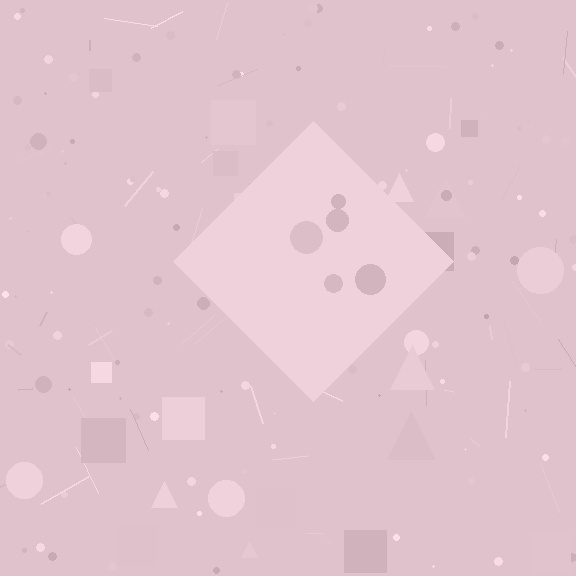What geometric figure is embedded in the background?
A diamond is embedded in the background.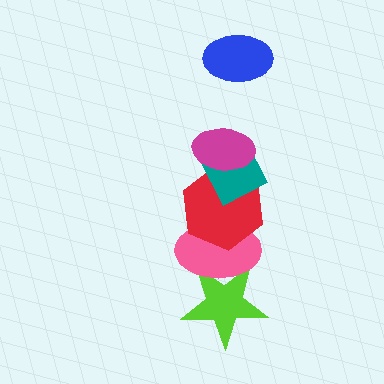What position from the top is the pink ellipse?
The pink ellipse is 5th from the top.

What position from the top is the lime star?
The lime star is 6th from the top.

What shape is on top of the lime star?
The pink ellipse is on top of the lime star.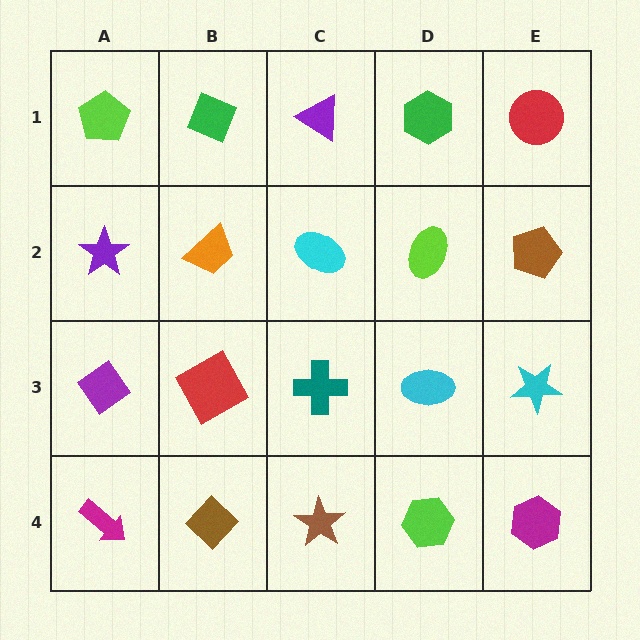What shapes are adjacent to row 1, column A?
A purple star (row 2, column A), a green diamond (row 1, column B).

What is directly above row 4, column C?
A teal cross.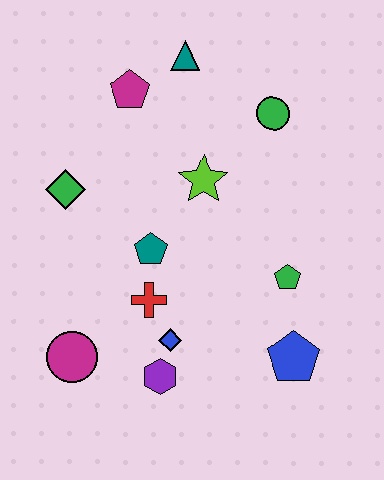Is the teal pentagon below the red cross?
No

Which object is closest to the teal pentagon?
The red cross is closest to the teal pentagon.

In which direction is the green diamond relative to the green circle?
The green diamond is to the left of the green circle.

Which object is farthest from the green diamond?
The blue pentagon is farthest from the green diamond.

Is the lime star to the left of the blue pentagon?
Yes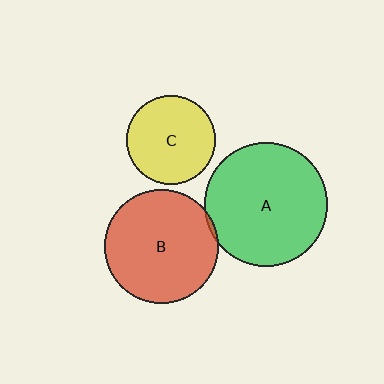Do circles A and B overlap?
Yes.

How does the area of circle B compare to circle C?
Approximately 1.6 times.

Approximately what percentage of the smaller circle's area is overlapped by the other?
Approximately 5%.